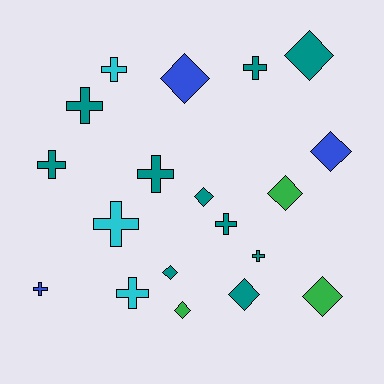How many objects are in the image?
There are 19 objects.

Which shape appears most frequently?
Cross, with 10 objects.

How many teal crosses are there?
There are 6 teal crosses.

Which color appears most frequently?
Teal, with 10 objects.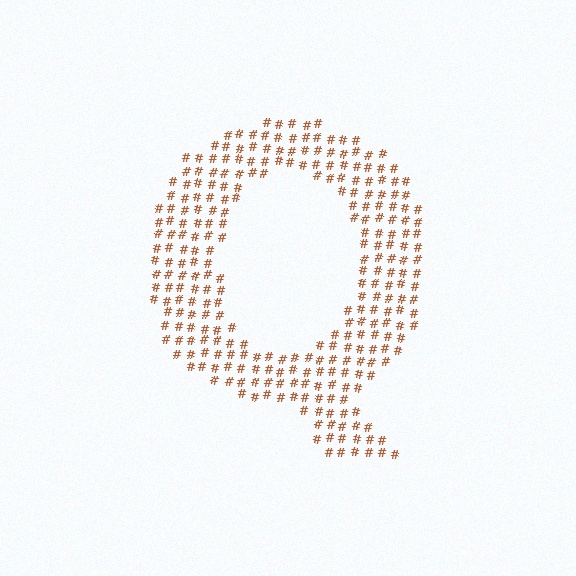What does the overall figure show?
The overall figure shows the letter Q.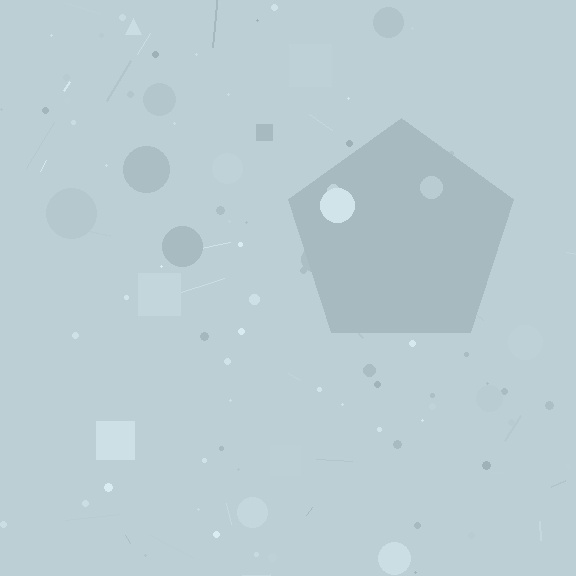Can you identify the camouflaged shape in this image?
The camouflaged shape is a pentagon.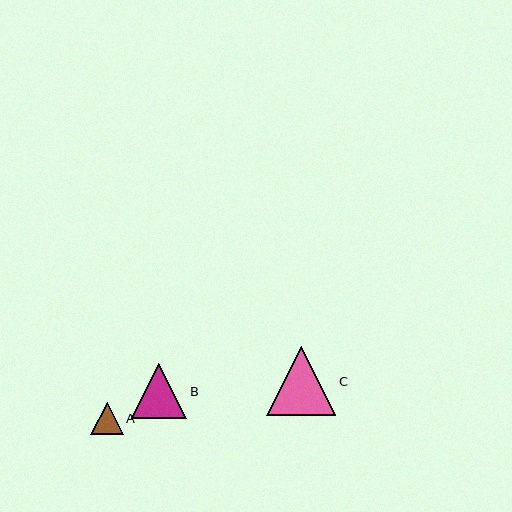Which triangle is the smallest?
Triangle A is the smallest with a size of approximately 32 pixels.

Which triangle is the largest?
Triangle C is the largest with a size of approximately 69 pixels.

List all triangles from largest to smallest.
From largest to smallest: C, B, A.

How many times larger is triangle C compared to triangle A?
Triangle C is approximately 2.1 times the size of triangle A.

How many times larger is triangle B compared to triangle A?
Triangle B is approximately 1.7 times the size of triangle A.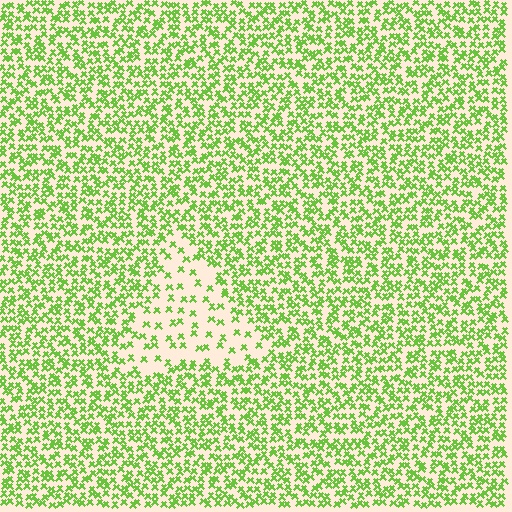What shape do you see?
I see a triangle.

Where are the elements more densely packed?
The elements are more densely packed outside the triangle boundary.